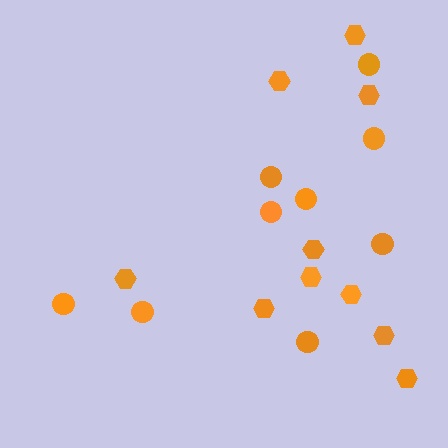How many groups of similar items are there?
There are 2 groups: one group of hexagons (10) and one group of circles (9).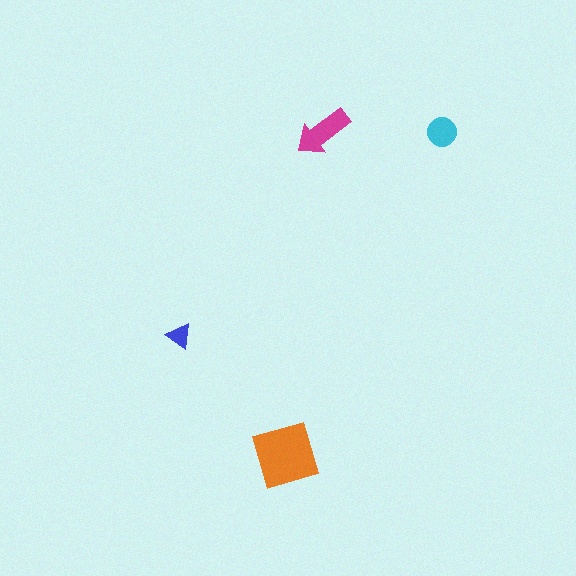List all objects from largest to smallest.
The orange square, the magenta arrow, the cyan circle, the blue triangle.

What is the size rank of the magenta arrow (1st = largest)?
2nd.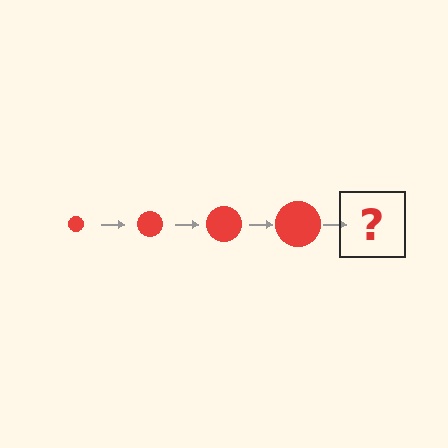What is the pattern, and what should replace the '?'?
The pattern is that the circle gets progressively larger each step. The '?' should be a red circle, larger than the previous one.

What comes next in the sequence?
The next element should be a red circle, larger than the previous one.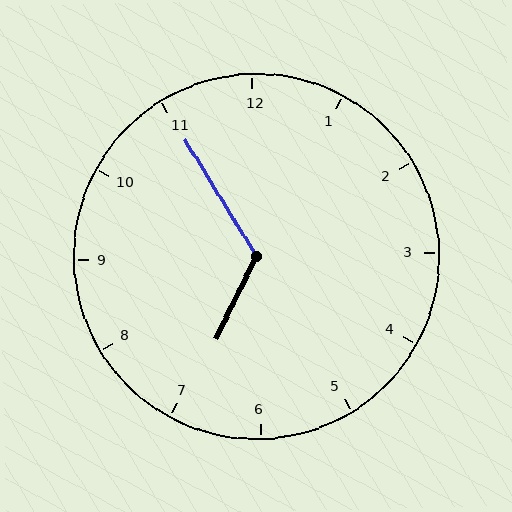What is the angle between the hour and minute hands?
Approximately 122 degrees.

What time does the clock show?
6:55.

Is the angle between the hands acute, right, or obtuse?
It is obtuse.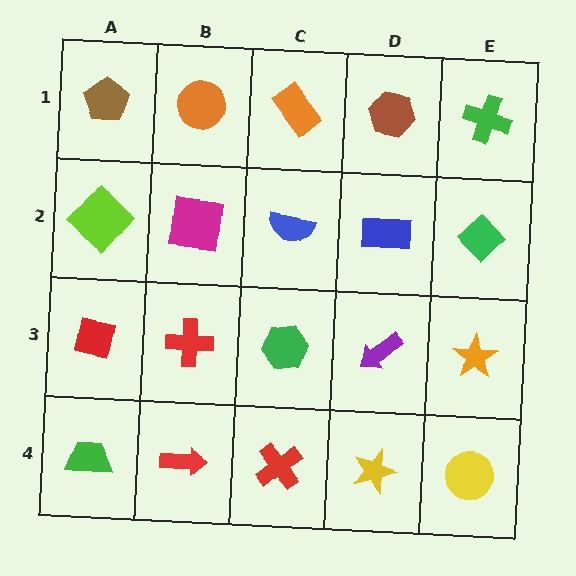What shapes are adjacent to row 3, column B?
A magenta square (row 2, column B), a red arrow (row 4, column B), a red square (row 3, column A), a green hexagon (row 3, column C).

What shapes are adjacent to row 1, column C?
A blue semicircle (row 2, column C), an orange circle (row 1, column B), a brown hexagon (row 1, column D).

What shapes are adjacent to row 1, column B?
A magenta square (row 2, column B), a brown pentagon (row 1, column A), an orange rectangle (row 1, column C).